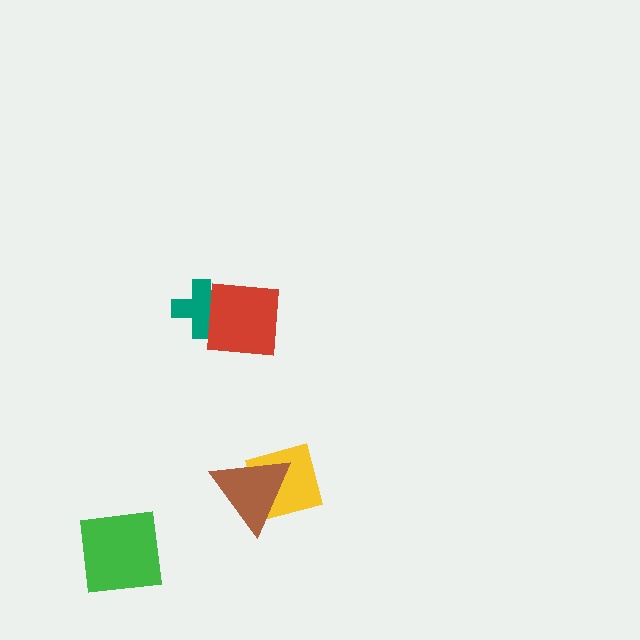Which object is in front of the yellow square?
The brown triangle is in front of the yellow square.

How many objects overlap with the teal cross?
1 object overlaps with the teal cross.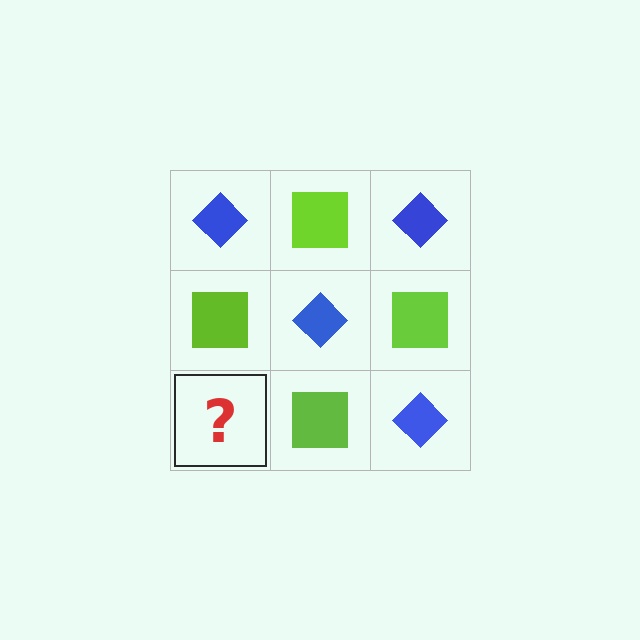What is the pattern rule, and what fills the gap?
The rule is that it alternates blue diamond and lime square in a checkerboard pattern. The gap should be filled with a blue diamond.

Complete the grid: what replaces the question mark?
The question mark should be replaced with a blue diamond.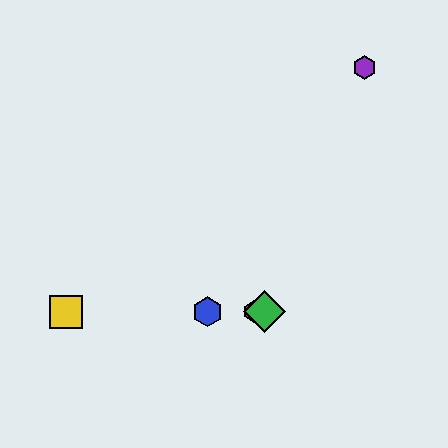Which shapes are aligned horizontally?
The red hexagon, the blue hexagon, the green diamond, the yellow square are aligned horizontally.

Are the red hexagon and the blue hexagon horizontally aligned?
Yes, both are at y≈312.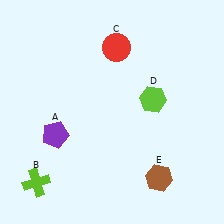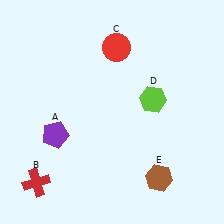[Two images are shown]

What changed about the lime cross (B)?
In Image 1, B is lime. In Image 2, it changed to red.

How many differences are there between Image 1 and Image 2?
There is 1 difference between the two images.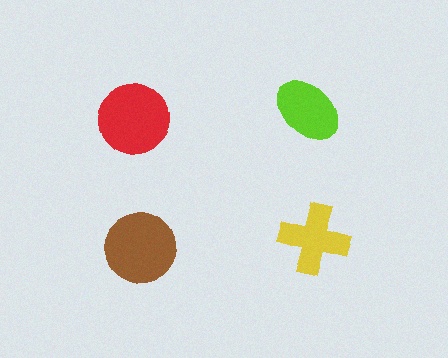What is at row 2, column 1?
A brown circle.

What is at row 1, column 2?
A lime ellipse.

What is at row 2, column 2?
A yellow cross.